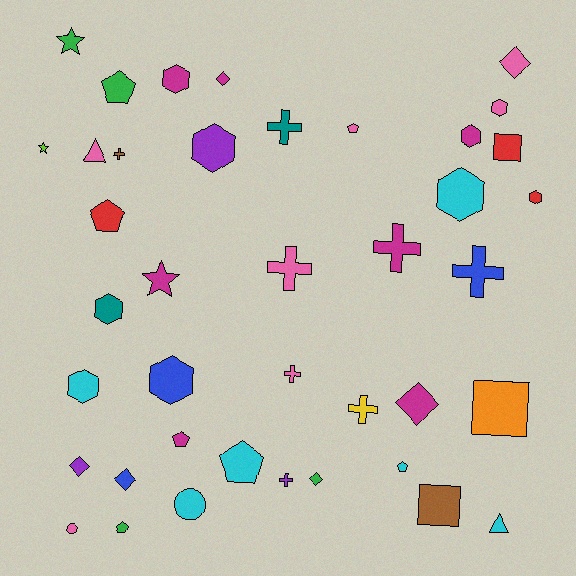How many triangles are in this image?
There are 2 triangles.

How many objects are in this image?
There are 40 objects.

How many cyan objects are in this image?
There are 6 cyan objects.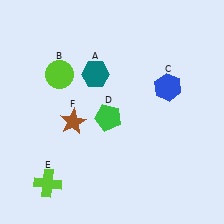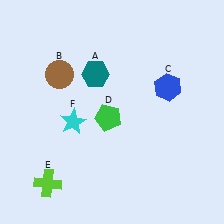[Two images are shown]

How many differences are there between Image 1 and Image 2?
There are 2 differences between the two images.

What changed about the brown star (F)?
In Image 1, F is brown. In Image 2, it changed to cyan.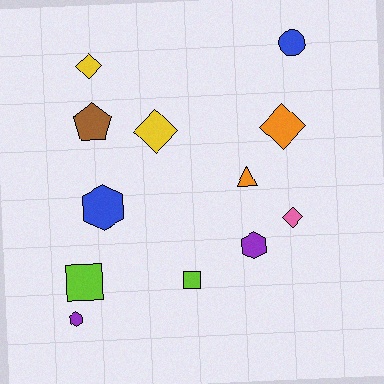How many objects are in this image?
There are 12 objects.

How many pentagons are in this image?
There is 1 pentagon.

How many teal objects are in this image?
There are no teal objects.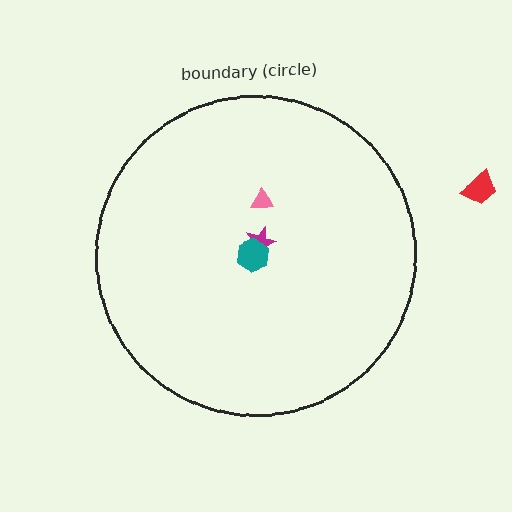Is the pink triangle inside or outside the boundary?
Inside.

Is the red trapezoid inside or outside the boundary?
Outside.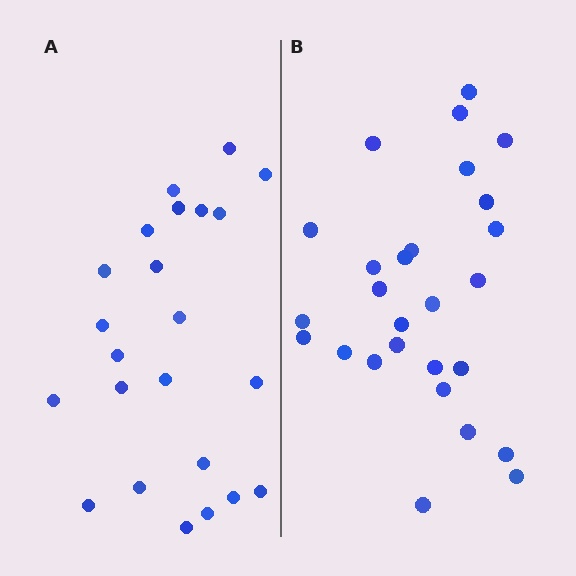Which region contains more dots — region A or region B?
Region B (the right region) has more dots.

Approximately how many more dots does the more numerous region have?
Region B has about 4 more dots than region A.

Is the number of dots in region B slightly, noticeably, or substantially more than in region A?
Region B has only slightly more — the two regions are fairly close. The ratio is roughly 1.2 to 1.